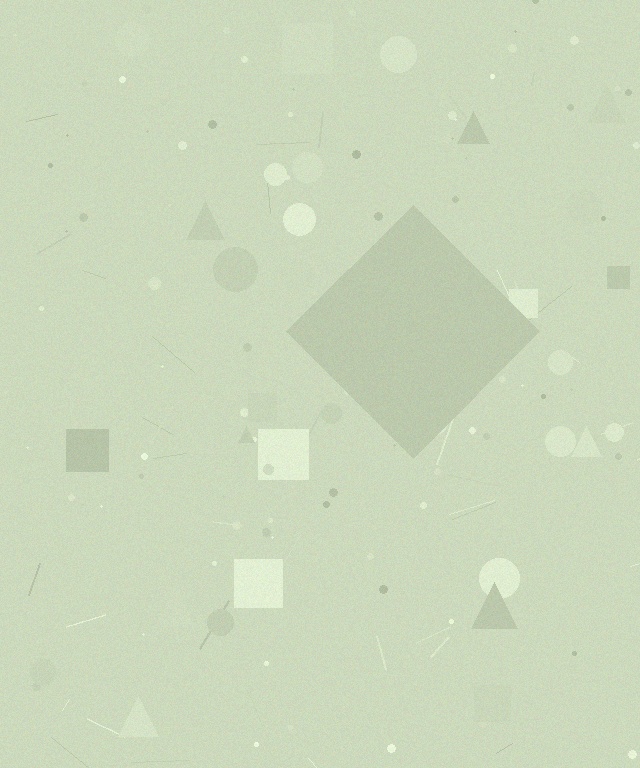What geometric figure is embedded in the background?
A diamond is embedded in the background.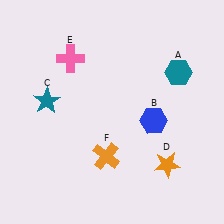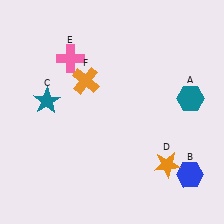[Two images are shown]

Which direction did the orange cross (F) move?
The orange cross (F) moved up.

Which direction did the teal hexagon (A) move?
The teal hexagon (A) moved down.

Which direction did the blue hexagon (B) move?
The blue hexagon (B) moved down.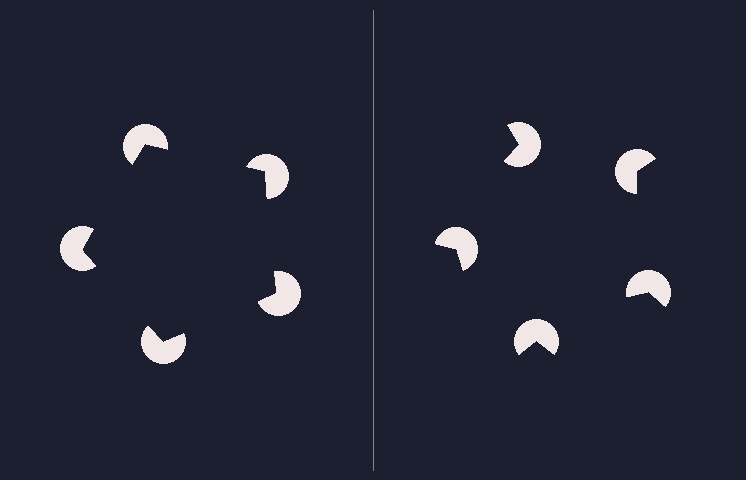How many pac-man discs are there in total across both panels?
10 — 5 on each side.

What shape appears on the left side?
An illusory pentagon.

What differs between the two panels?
The pac-man discs are positioned identically on both sides; only the wedge orientations differ. On the left they align to a pentagon; on the right they are misaligned.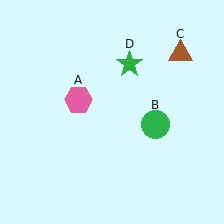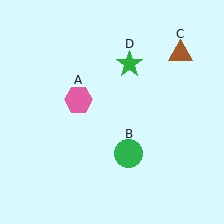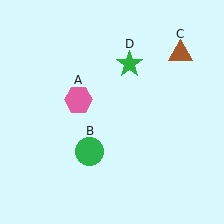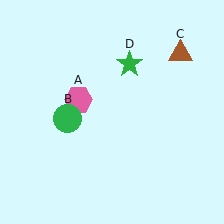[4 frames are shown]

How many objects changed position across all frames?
1 object changed position: green circle (object B).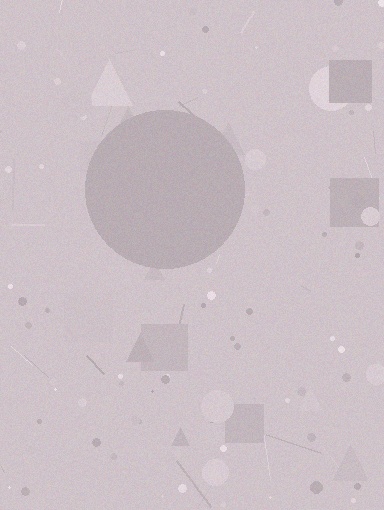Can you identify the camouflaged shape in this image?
The camouflaged shape is a circle.